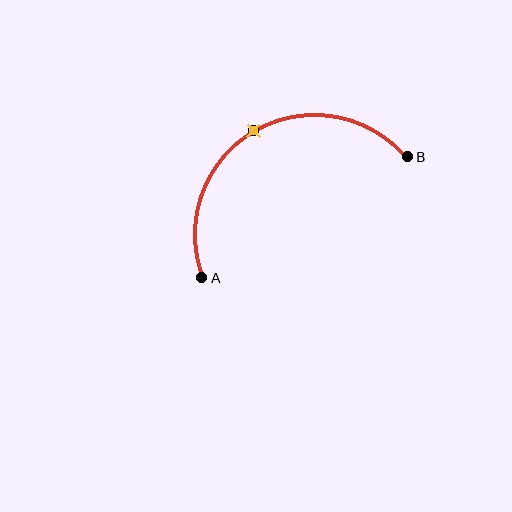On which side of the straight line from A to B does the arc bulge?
The arc bulges above the straight line connecting A and B.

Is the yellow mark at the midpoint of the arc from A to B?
Yes. The yellow mark lies on the arc at equal arc-length from both A and B — it is the arc midpoint.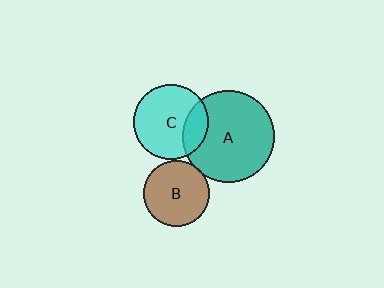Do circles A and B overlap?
Yes.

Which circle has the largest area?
Circle A (teal).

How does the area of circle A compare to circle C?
Approximately 1.5 times.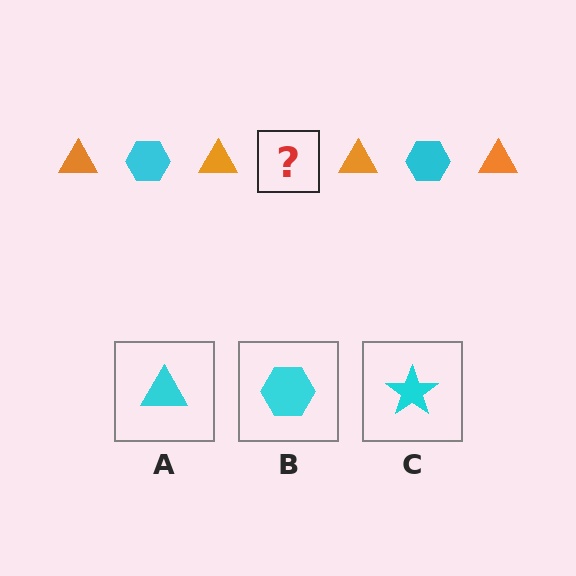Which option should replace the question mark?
Option B.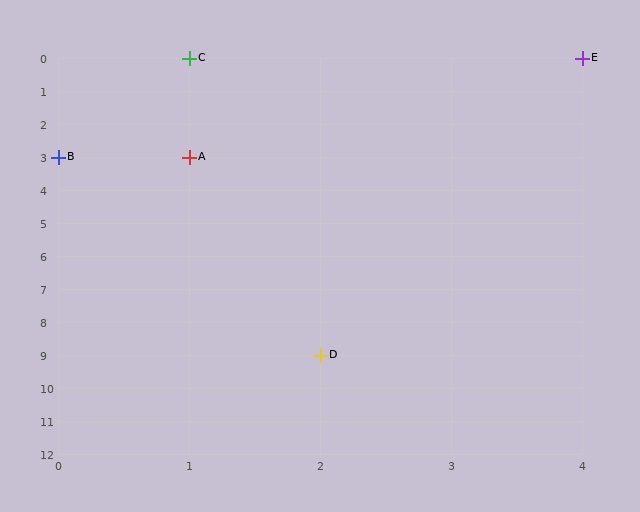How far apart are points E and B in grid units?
Points E and B are 4 columns and 3 rows apart (about 5.0 grid units diagonally).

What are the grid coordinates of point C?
Point C is at grid coordinates (1, 0).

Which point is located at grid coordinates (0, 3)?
Point B is at (0, 3).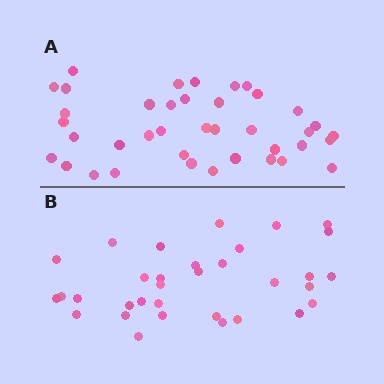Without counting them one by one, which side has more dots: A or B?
Region A (the top region) has more dots.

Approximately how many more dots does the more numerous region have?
Region A has about 6 more dots than region B.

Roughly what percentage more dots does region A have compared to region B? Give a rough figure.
About 20% more.